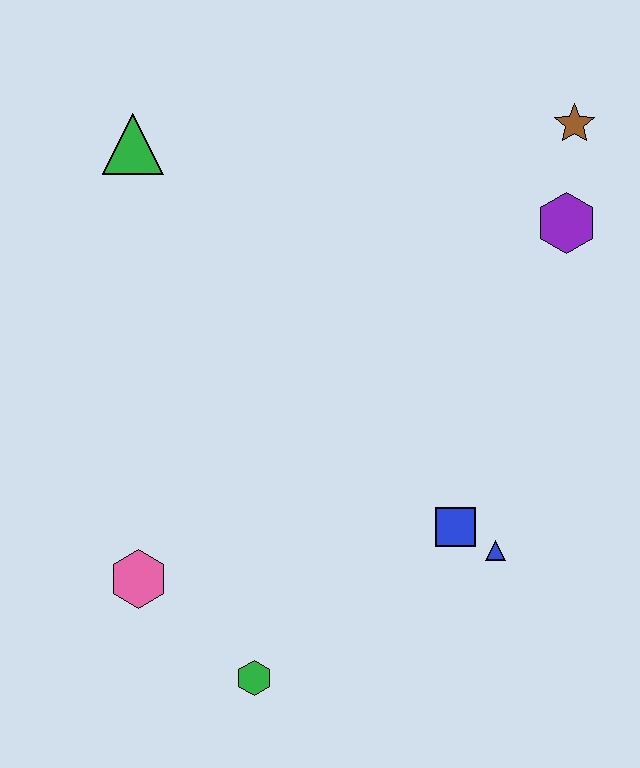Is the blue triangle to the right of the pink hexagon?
Yes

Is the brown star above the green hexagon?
Yes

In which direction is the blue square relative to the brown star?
The blue square is below the brown star.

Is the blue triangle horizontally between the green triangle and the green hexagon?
No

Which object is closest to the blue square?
The blue triangle is closest to the blue square.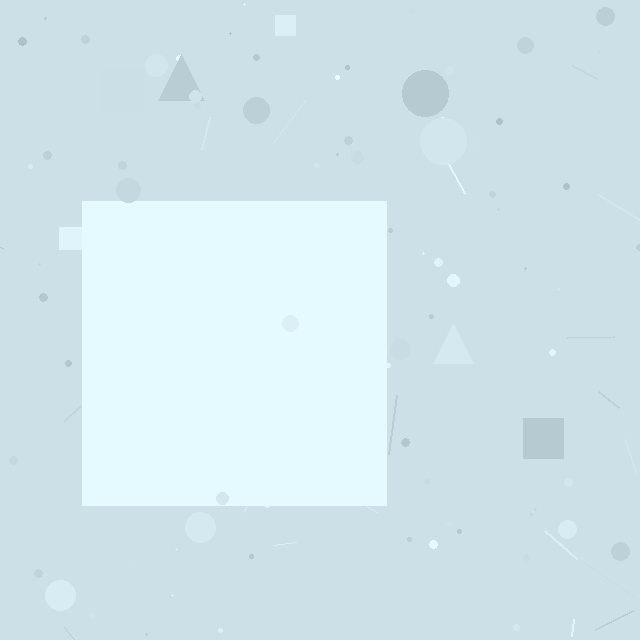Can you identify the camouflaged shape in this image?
The camouflaged shape is a square.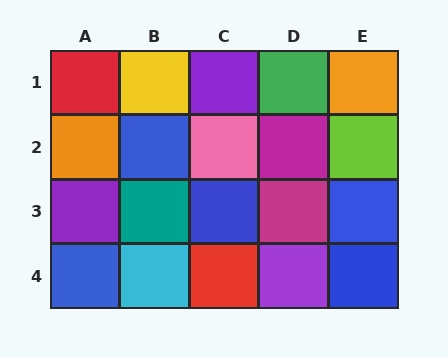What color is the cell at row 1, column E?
Orange.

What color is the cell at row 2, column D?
Magenta.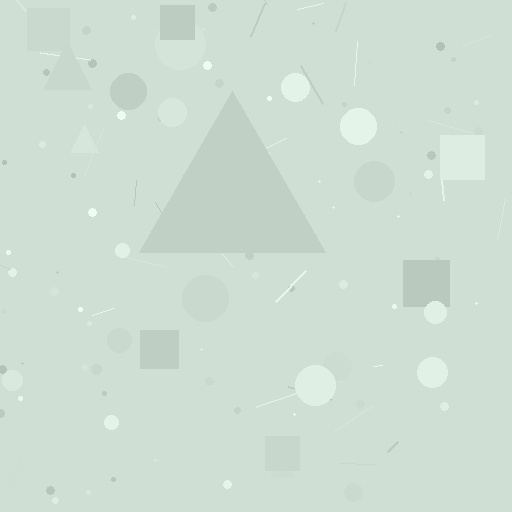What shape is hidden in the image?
A triangle is hidden in the image.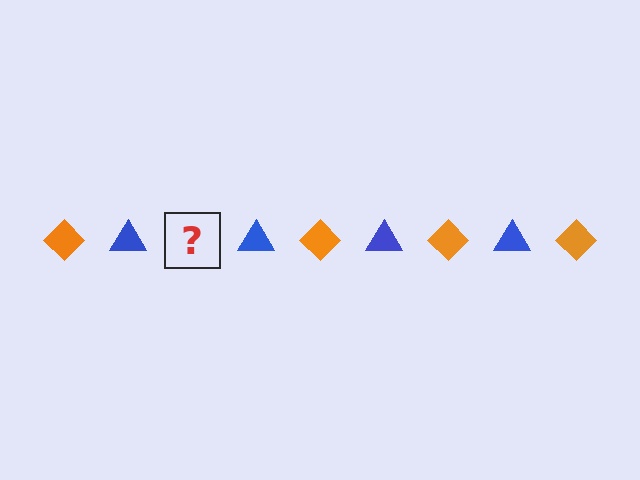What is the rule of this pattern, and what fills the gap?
The rule is that the pattern alternates between orange diamond and blue triangle. The gap should be filled with an orange diamond.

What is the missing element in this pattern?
The missing element is an orange diamond.